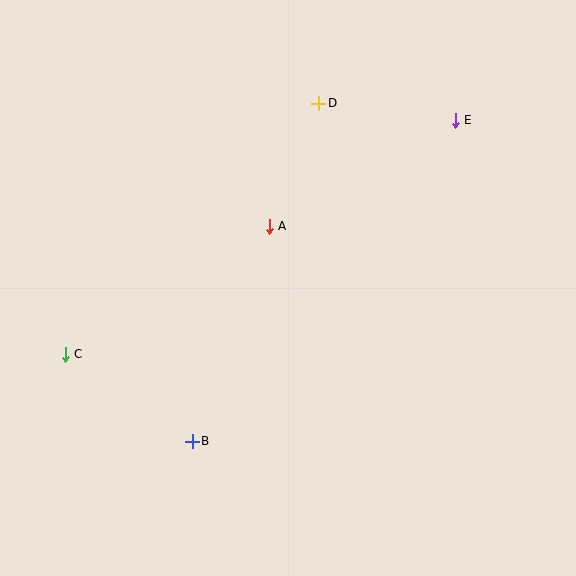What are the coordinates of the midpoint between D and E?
The midpoint between D and E is at (387, 112).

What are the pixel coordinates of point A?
Point A is at (269, 226).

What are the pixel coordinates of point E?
Point E is at (455, 120).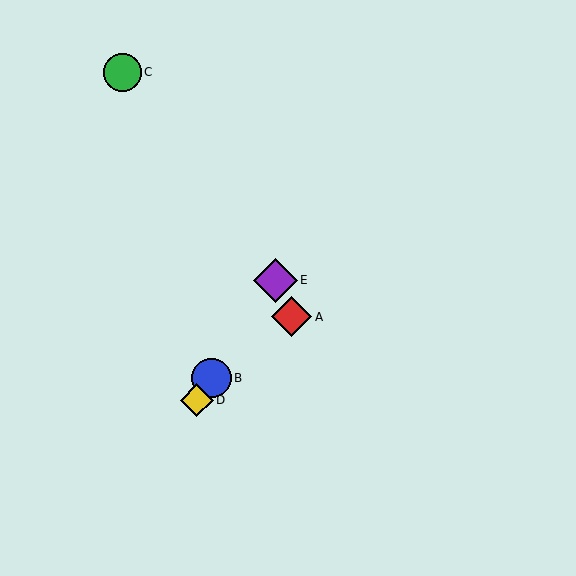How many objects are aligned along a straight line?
3 objects (B, D, E) are aligned along a straight line.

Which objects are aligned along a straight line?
Objects B, D, E are aligned along a straight line.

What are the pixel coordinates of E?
Object E is at (275, 280).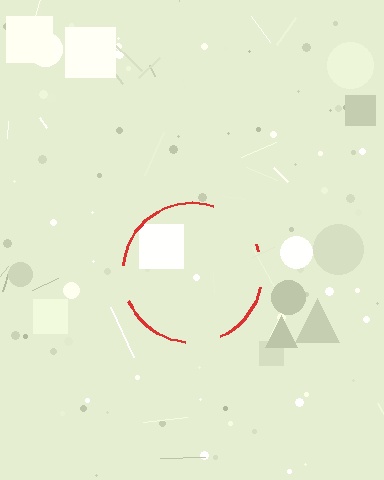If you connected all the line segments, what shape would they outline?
They would outline a circle.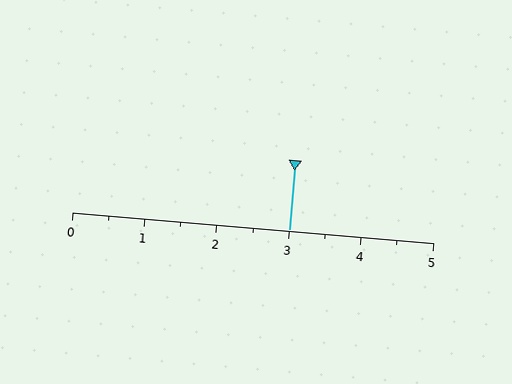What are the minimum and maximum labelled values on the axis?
The axis runs from 0 to 5.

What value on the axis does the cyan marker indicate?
The marker indicates approximately 3.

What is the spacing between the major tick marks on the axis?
The major ticks are spaced 1 apart.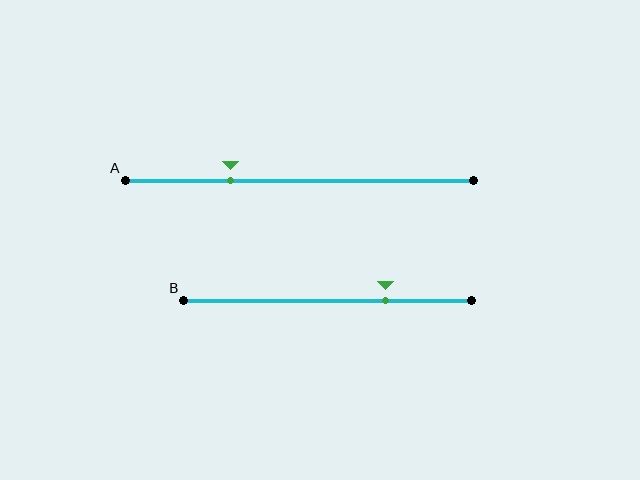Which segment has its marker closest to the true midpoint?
Segment A has its marker closest to the true midpoint.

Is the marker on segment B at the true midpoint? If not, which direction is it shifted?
No, the marker on segment B is shifted to the right by about 20% of the segment length.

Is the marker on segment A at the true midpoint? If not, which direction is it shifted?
No, the marker on segment A is shifted to the left by about 20% of the segment length.